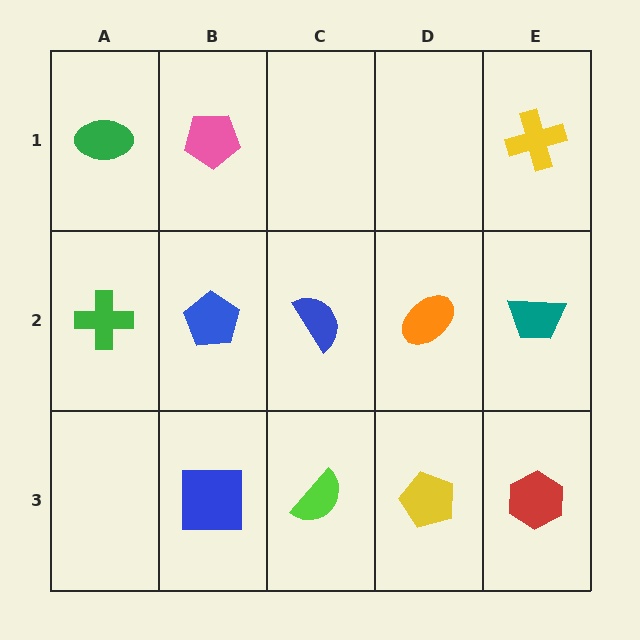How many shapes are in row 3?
4 shapes.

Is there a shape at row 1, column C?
No, that cell is empty.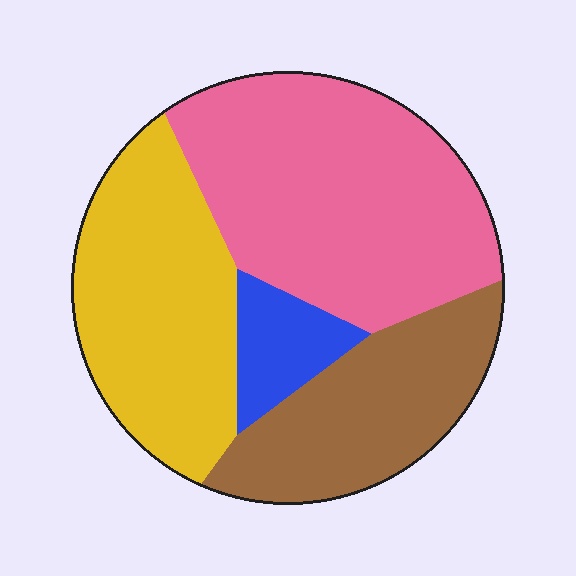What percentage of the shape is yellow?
Yellow takes up between a quarter and a half of the shape.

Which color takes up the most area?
Pink, at roughly 40%.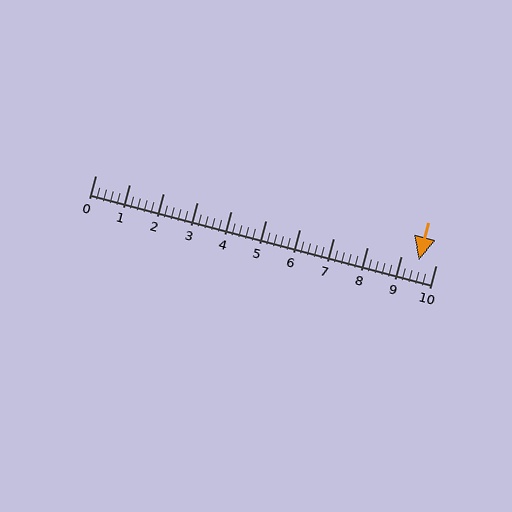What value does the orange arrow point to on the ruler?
The orange arrow points to approximately 9.5.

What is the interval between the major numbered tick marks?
The major tick marks are spaced 1 units apart.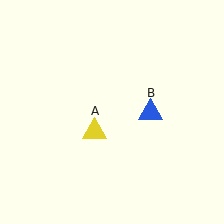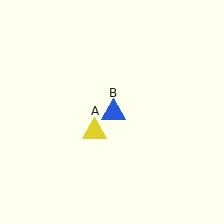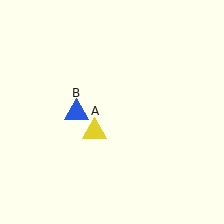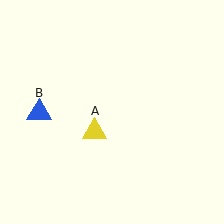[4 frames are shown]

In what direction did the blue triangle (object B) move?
The blue triangle (object B) moved left.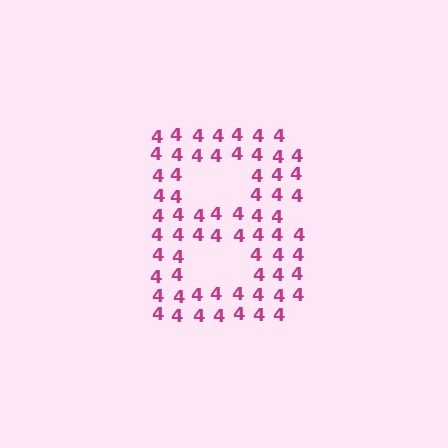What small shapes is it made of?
It is made of small digit 4's.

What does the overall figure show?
The overall figure shows the letter B.